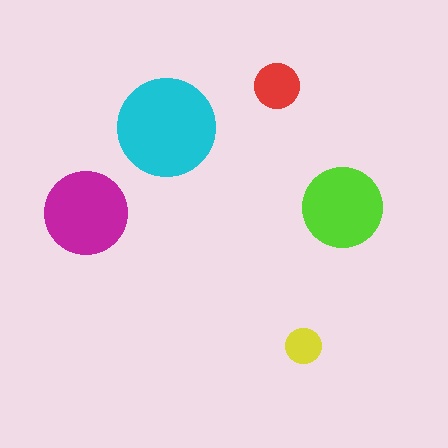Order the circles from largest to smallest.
the cyan one, the magenta one, the lime one, the red one, the yellow one.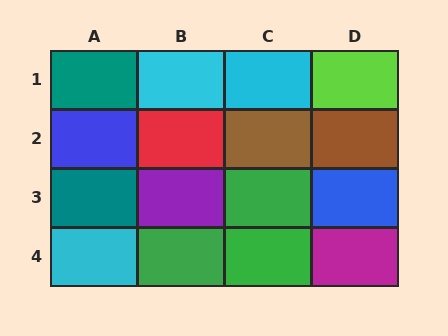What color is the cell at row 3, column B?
Purple.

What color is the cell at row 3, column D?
Blue.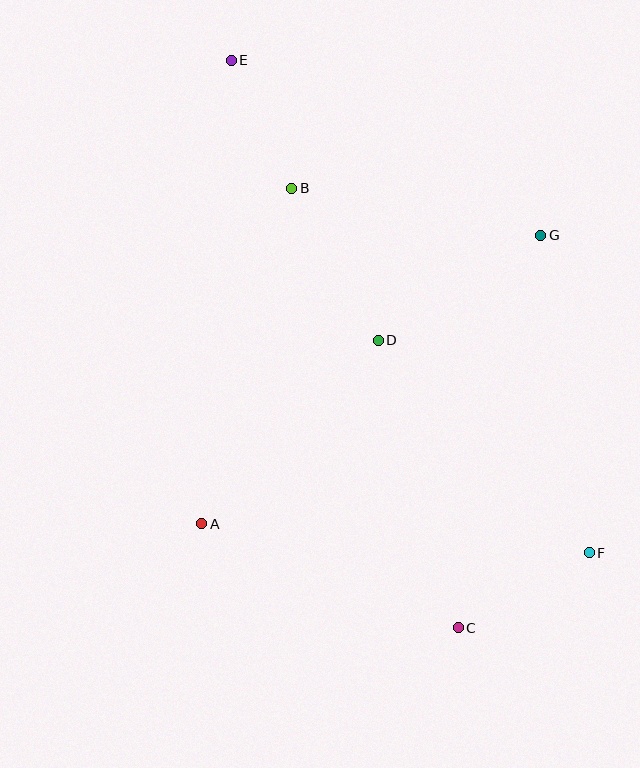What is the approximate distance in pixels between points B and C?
The distance between B and C is approximately 470 pixels.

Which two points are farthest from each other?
Points C and E are farthest from each other.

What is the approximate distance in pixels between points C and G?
The distance between C and G is approximately 401 pixels.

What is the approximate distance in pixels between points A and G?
The distance between A and G is approximately 445 pixels.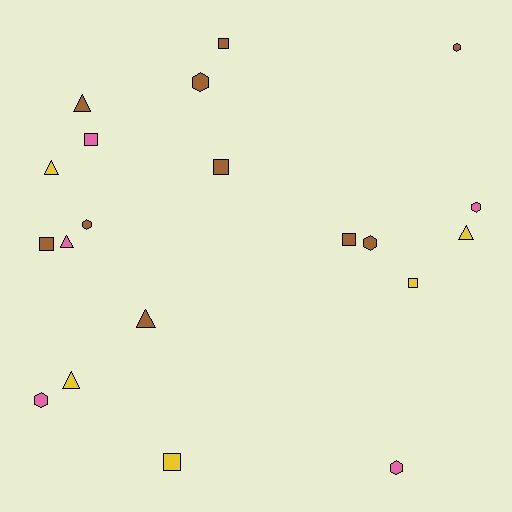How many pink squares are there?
There is 1 pink square.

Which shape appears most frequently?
Square, with 7 objects.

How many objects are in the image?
There are 20 objects.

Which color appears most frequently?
Brown, with 10 objects.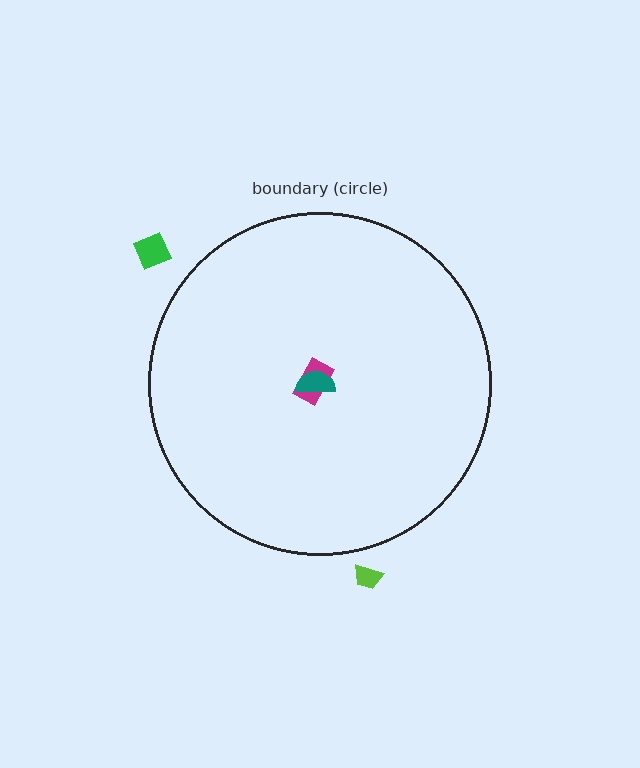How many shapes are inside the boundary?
2 inside, 2 outside.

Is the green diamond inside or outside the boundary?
Outside.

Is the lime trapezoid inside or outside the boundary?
Outside.